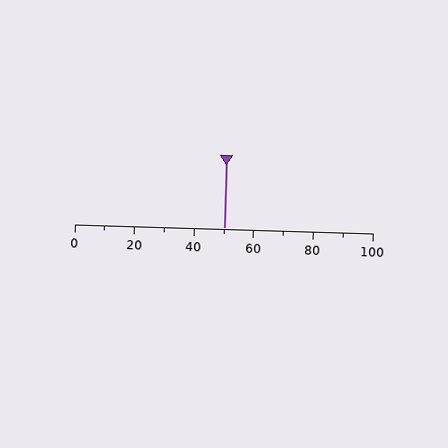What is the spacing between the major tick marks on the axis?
The major ticks are spaced 20 apart.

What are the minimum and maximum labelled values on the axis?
The axis runs from 0 to 100.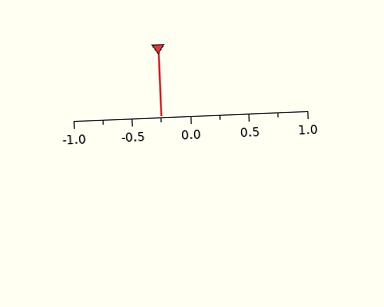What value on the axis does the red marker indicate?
The marker indicates approximately -0.25.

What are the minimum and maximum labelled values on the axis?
The axis runs from -1.0 to 1.0.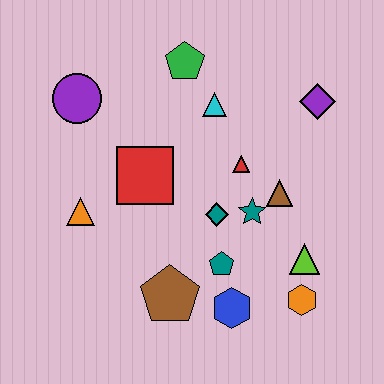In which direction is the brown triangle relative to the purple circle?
The brown triangle is to the right of the purple circle.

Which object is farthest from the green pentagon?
The orange hexagon is farthest from the green pentagon.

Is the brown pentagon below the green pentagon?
Yes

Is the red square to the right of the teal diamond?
No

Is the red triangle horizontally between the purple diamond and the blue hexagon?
Yes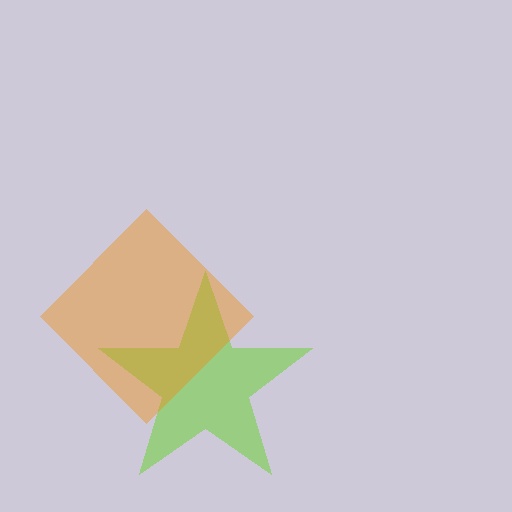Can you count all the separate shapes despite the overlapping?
Yes, there are 2 separate shapes.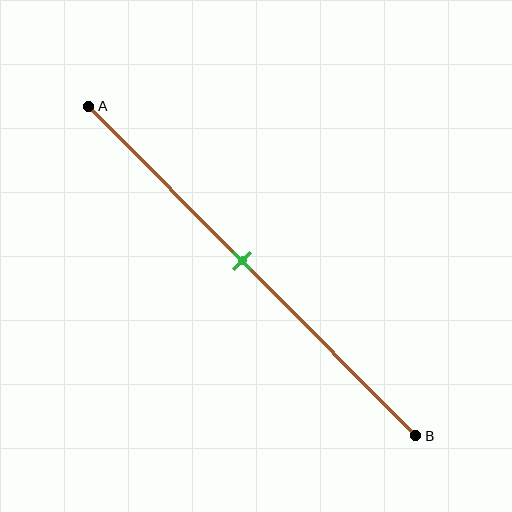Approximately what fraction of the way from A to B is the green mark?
The green mark is approximately 45% of the way from A to B.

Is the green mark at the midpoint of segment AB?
No, the mark is at about 45% from A, not at the 50% midpoint.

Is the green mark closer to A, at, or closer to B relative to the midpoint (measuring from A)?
The green mark is closer to point A than the midpoint of segment AB.